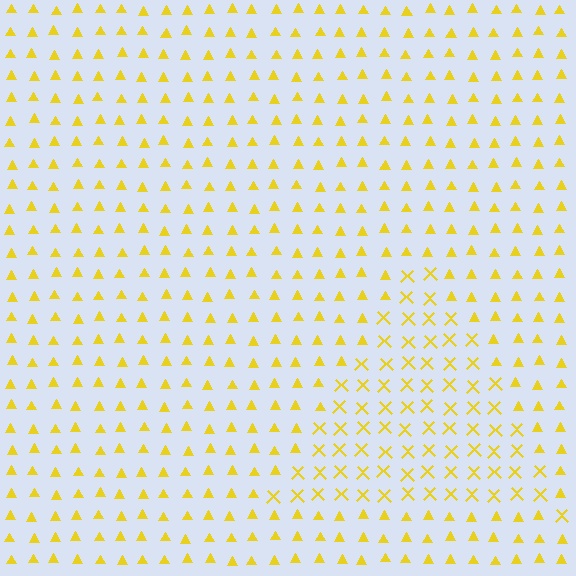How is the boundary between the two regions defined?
The boundary is defined by a change in element shape: X marks inside vs. triangles outside. All elements share the same color and spacing.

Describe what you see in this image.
The image is filled with small yellow elements arranged in a uniform grid. A triangle-shaped region contains X marks, while the surrounding area contains triangles. The boundary is defined purely by the change in element shape.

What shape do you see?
I see a triangle.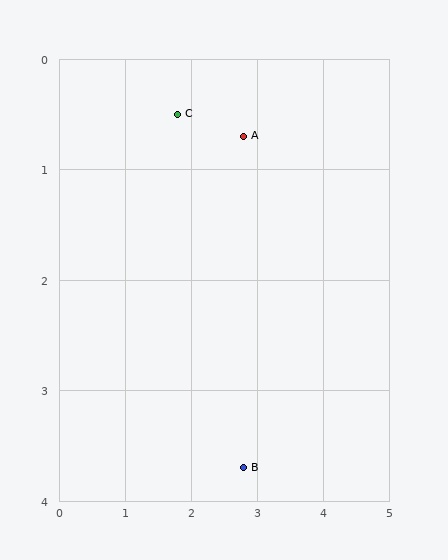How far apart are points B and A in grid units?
Points B and A are about 3.0 grid units apart.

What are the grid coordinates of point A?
Point A is at approximately (2.8, 0.7).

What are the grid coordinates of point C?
Point C is at approximately (1.8, 0.5).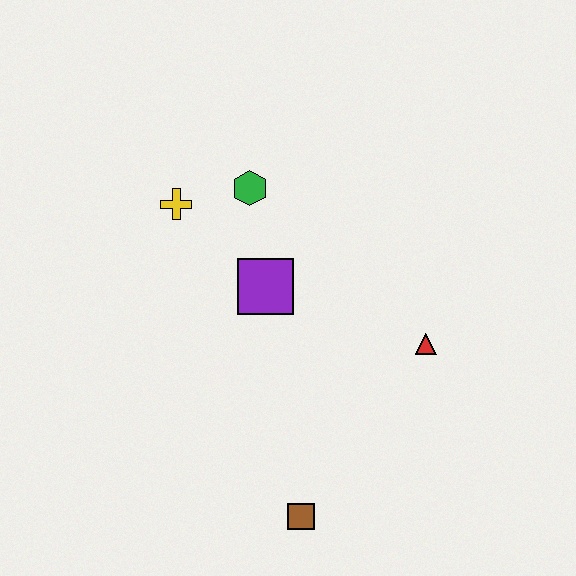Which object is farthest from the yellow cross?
The brown square is farthest from the yellow cross.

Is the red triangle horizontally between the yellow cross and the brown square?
No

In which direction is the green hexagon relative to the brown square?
The green hexagon is above the brown square.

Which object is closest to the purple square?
The green hexagon is closest to the purple square.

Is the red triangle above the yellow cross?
No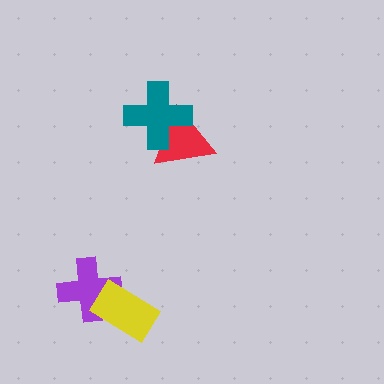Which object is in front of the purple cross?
The yellow rectangle is in front of the purple cross.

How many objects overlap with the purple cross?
1 object overlaps with the purple cross.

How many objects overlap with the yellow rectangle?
1 object overlaps with the yellow rectangle.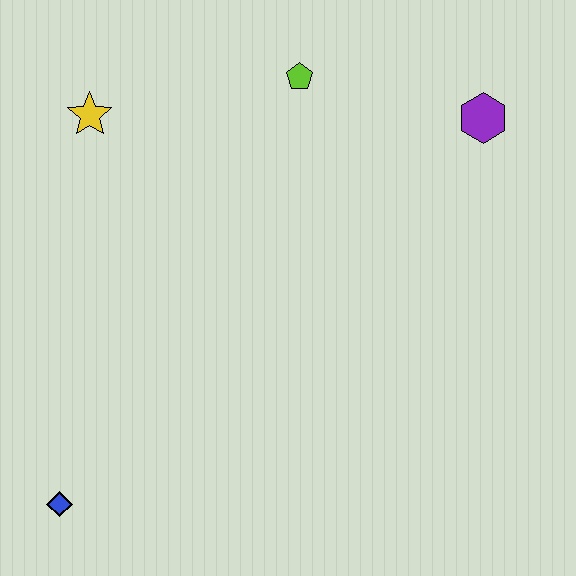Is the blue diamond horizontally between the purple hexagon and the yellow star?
No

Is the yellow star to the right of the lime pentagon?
No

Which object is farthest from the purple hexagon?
The blue diamond is farthest from the purple hexagon.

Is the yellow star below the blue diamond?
No